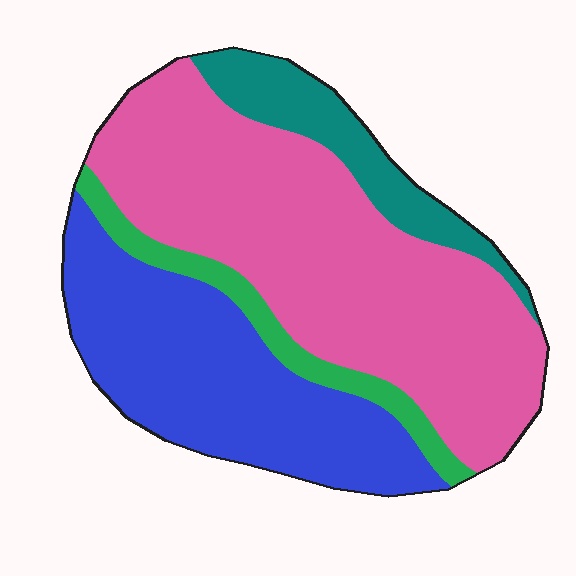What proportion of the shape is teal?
Teal takes up less than a quarter of the shape.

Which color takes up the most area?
Pink, at roughly 50%.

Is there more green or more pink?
Pink.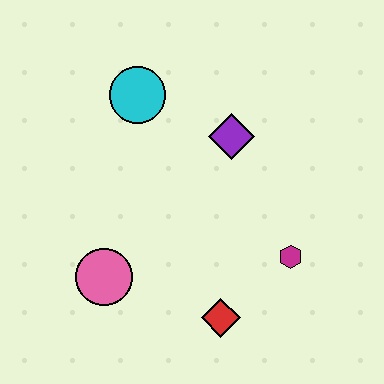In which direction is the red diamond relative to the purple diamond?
The red diamond is below the purple diamond.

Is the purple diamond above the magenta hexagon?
Yes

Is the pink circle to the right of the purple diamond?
No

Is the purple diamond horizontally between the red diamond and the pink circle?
No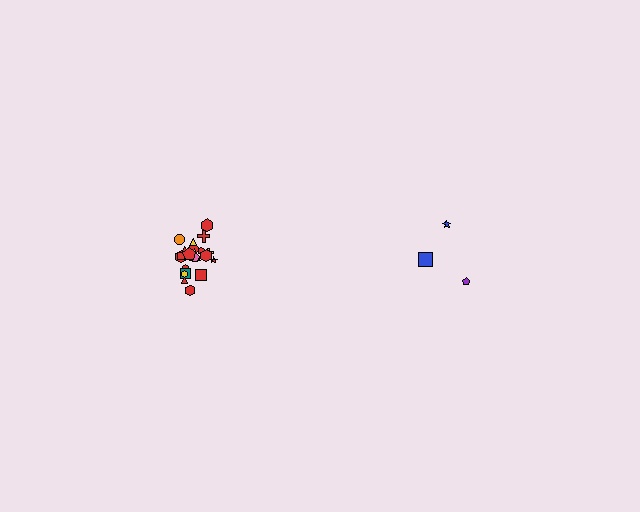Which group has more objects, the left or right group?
The left group.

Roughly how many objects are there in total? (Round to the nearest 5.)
Roughly 25 objects in total.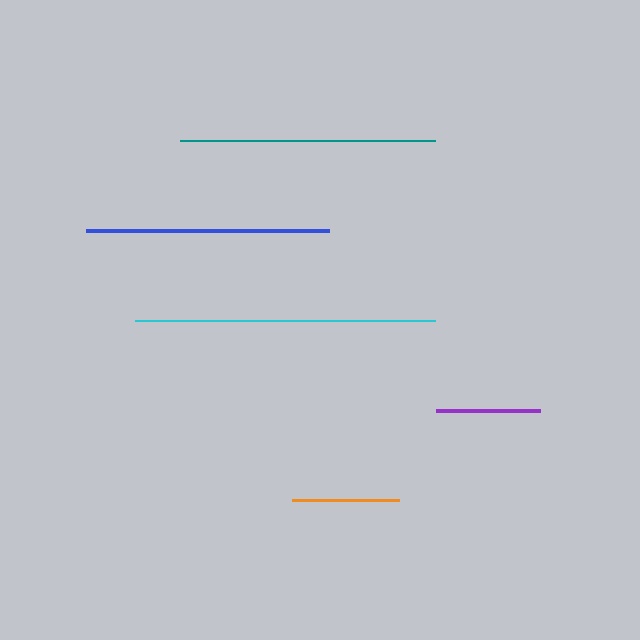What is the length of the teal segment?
The teal segment is approximately 255 pixels long.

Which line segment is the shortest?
The purple line is the shortest at approximately 103 pixels.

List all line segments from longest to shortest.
From longest to shortest: cyan, teal, blue, orange, purple.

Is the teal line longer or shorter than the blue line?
The teal line is longer than the blue line.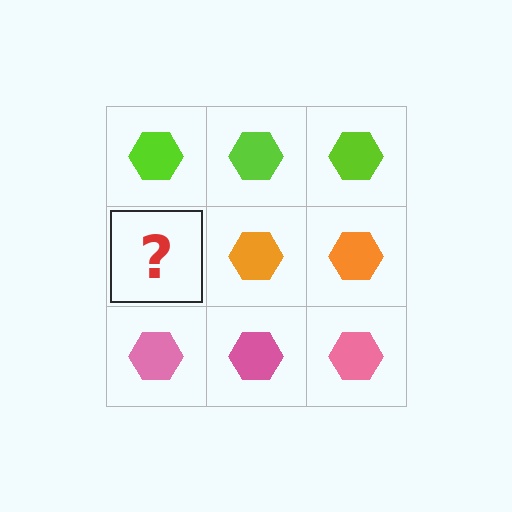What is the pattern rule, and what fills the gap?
The rule is that each row has a consistent color. The gap should be filled with an orange hexagon.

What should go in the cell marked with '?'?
The missing cell should contain an orange hexagon.